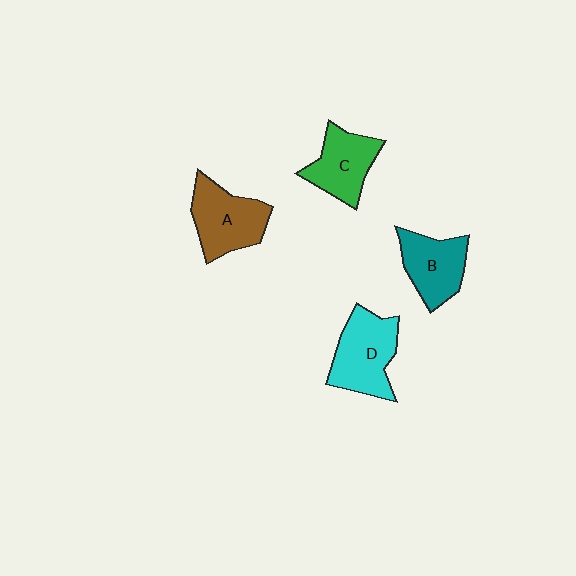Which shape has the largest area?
Shape D (cyan).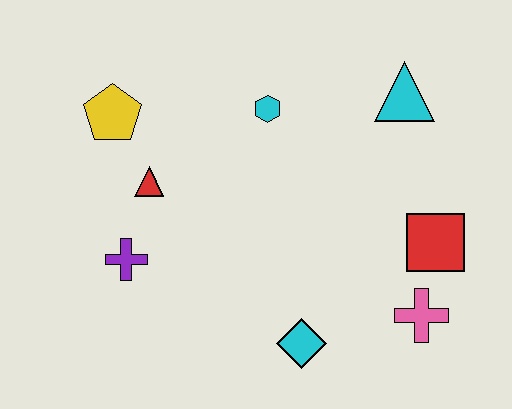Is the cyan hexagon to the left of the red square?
Yes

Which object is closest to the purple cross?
The red triangle is closest to the purple cross.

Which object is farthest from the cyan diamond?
The yellow pentagon is farthest from the cyan diamond.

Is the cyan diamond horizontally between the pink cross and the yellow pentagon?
Yes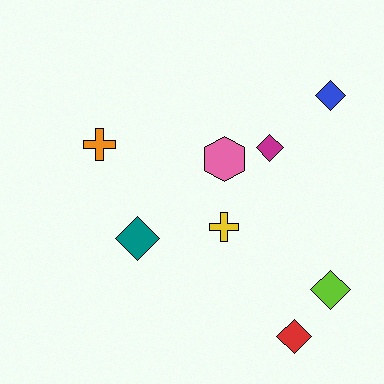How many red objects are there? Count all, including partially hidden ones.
There is 1 red object.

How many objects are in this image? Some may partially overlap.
There are 8 objects.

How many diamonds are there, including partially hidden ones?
There are 5 diamonds.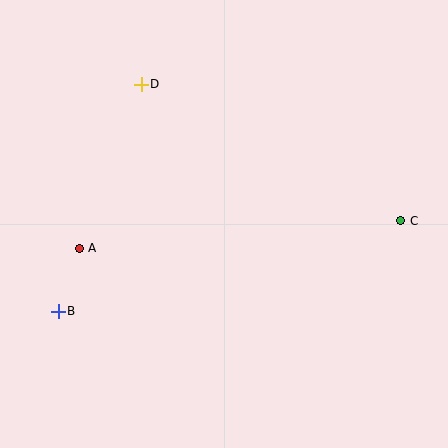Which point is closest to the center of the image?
Point A at (79, 248) is closest to the center.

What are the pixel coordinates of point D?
Point D is at (141, 84).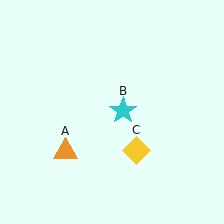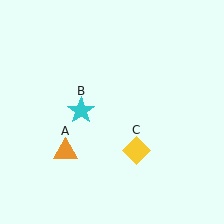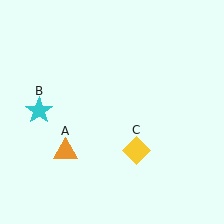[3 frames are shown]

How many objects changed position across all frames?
1 object changed position: cyan star (object B).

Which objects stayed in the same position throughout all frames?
Orange triangle (object A) and yellow diamond (object C) remained stationary.